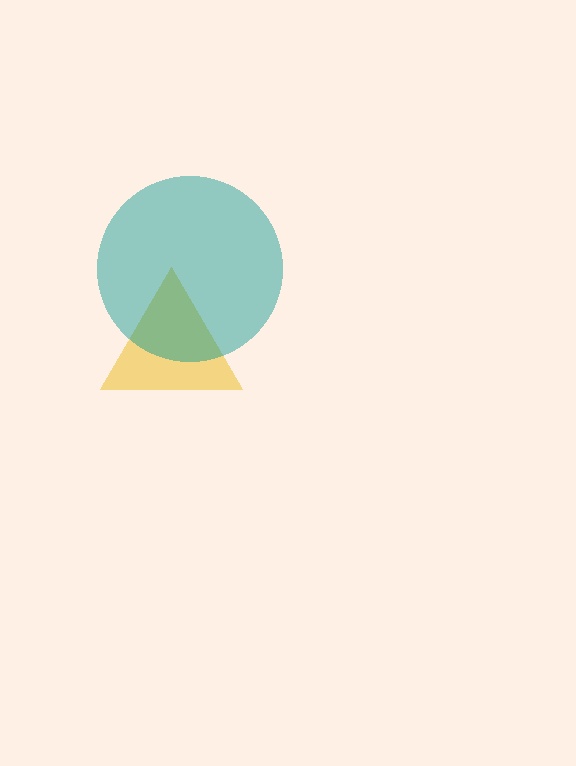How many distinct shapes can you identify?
There are 2 distinct shapes: a yellow triangle, a teal circle.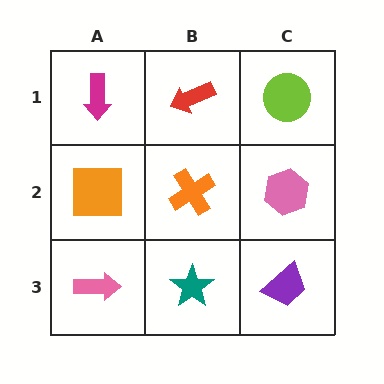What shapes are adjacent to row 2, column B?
A red arrow (row 1, column B), a teal star (row 3, column B), an orange square (row 2, column A), a pink hexagon (row 2, column C).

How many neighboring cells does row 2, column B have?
4.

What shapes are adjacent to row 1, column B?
An orange cross (row 2, column B), a magenta arrow (row 1, column A), a lime circle (row 1, column C).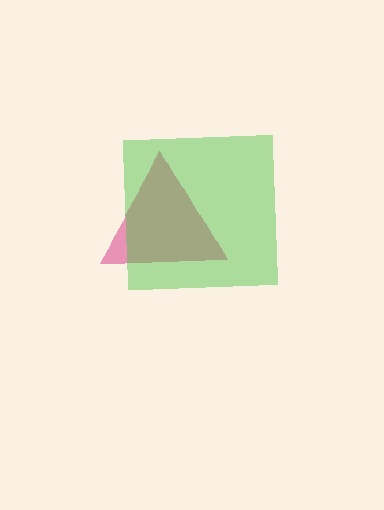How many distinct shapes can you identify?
There are 2 distinct shapes: a pink triangle, a green square.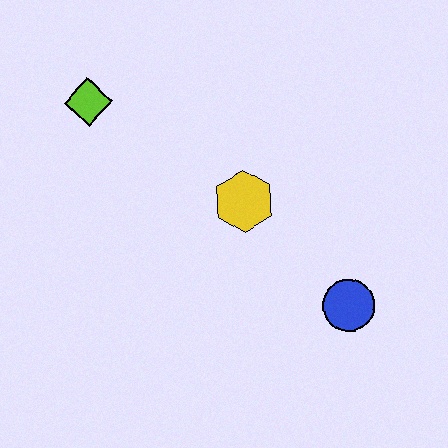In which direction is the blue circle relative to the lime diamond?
The blue circle is to the right of the lime diamond.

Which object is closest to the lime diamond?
The yellow hexagon is closest to the lime diamond.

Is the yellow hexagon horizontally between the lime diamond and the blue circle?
Yes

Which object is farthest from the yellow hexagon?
The lime diamond is farthest from the yellow hexagon.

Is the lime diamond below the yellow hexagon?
No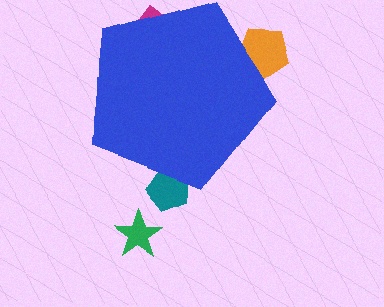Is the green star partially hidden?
No, the green star is fully visible.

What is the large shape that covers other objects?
A blue pentagon.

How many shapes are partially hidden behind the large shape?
3 shapes are partially hidden.